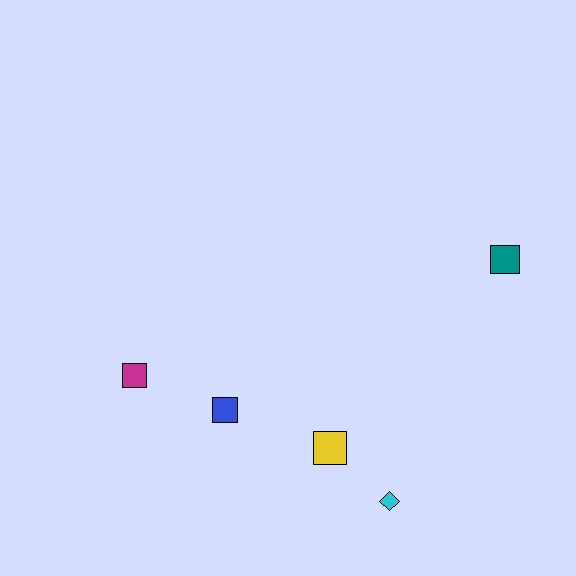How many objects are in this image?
There are 5 objects.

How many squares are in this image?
There are 4 squares.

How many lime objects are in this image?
There are no lime objects.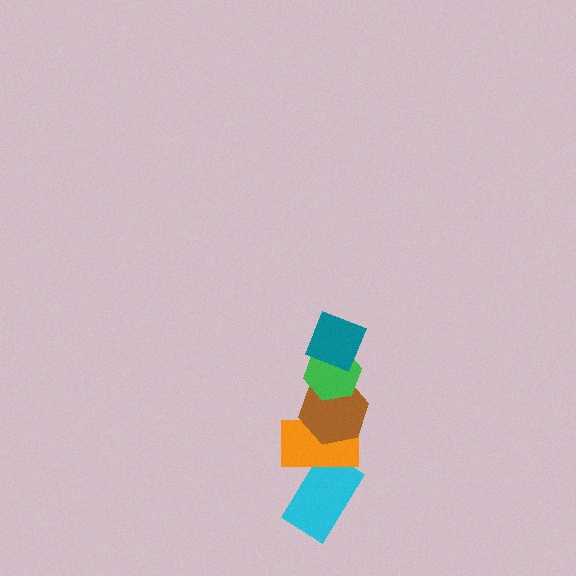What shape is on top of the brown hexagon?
The green hexagon is on top of the brown hexagon.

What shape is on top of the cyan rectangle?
The orange rectangle is on top of the cyan rectangle.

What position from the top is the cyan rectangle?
The cyan rectangle is 5th from the top.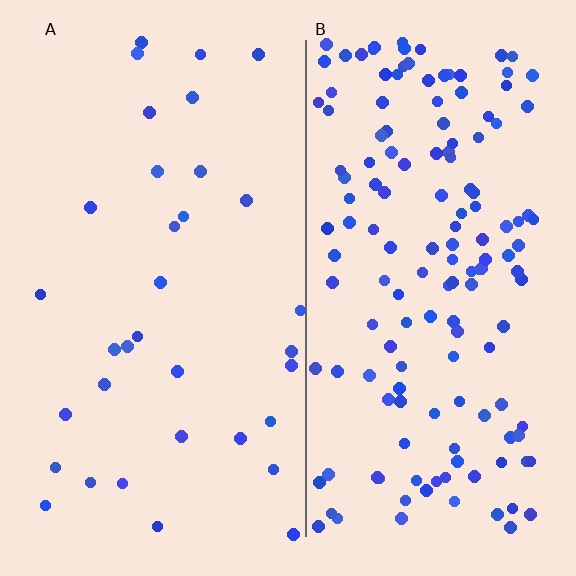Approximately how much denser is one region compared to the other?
Approximately 4.5× — region B over region A.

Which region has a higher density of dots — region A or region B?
B (the right).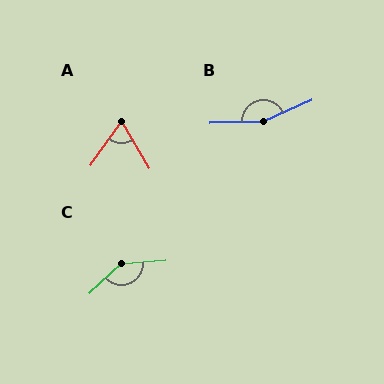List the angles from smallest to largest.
A (66°), C (142°), B (158°).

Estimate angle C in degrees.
Approximately 142 degrees.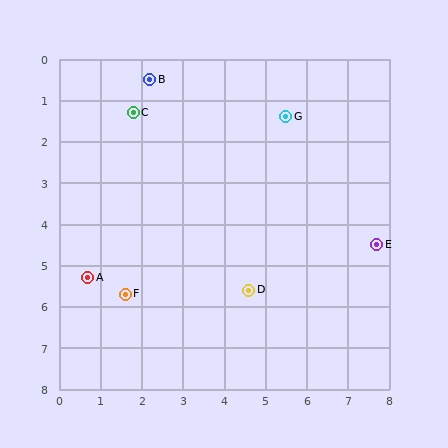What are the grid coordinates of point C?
Point C is at approximately (1.8, 1.3).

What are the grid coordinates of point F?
Point F is at approximately (1.6, 5.7).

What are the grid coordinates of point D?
Point D is at approximately (4.6, 5.6).